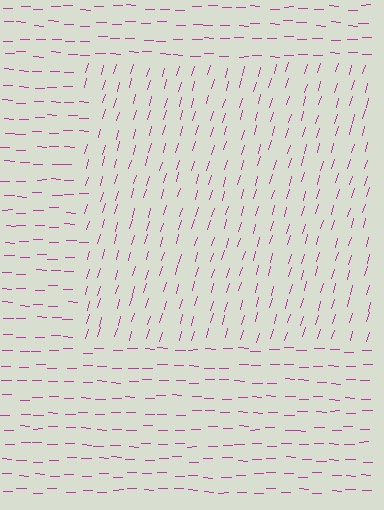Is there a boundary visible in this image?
Yes, there is a texture boundary formed by a change in line orientation.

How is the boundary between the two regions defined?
The boundary is defined purely by a change in line orientation (approximately 75 degrees difference). All lines are the same color and thickness.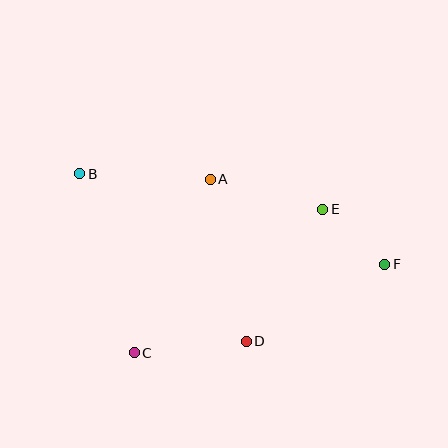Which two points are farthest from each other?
Points B and F are farthest from each other.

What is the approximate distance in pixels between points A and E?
The distance between A and E is approximately 117 pixels.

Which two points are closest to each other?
Points E and F are closest to each other.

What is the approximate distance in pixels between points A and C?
The distance between A and C is approximately 190 pixels.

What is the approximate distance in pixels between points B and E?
The distance between B and E is approximately 245 pixels.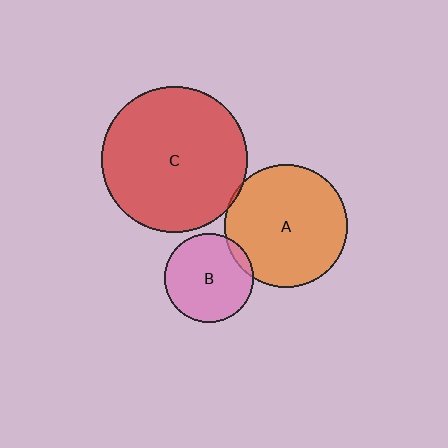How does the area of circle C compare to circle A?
Approximately 1.4 times.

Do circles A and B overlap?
Yes.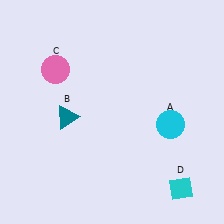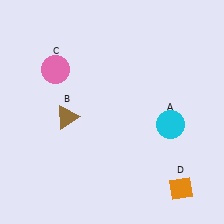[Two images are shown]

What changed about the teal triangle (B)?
In Image 1, B is teal. In Image 2, it changed to brown.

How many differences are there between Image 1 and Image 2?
There are 2 differences between the two images.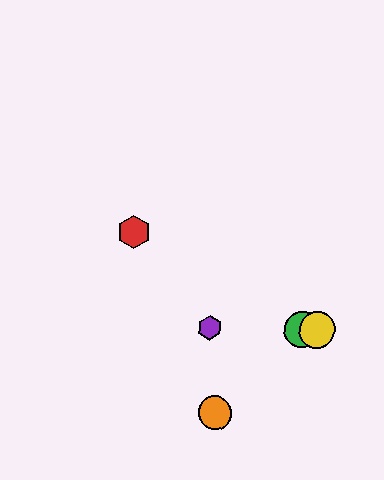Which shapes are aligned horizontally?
The blue hexagon, the green circle, the yellow circle, the purple hexagon are aligned horizontally.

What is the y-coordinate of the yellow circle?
The yellow circle is at y≈330.